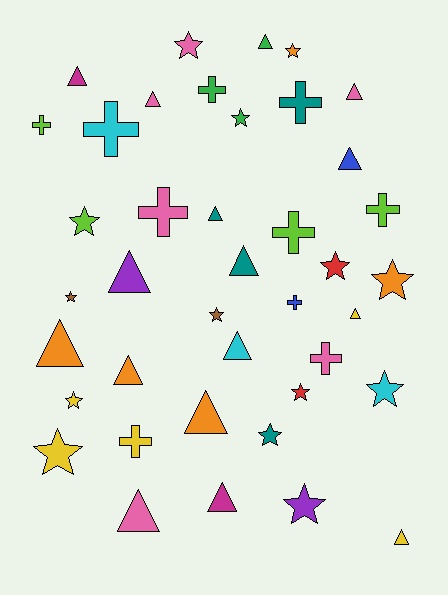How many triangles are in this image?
There are 16 triangles.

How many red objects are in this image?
There are 2 red objects.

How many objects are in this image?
There are 40 objects.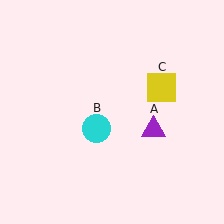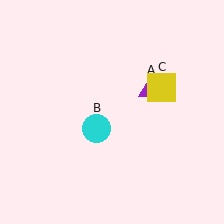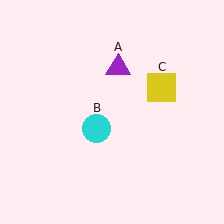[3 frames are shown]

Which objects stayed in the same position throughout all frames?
Cyan circle (object B) and yellow square (object C) remained stationary.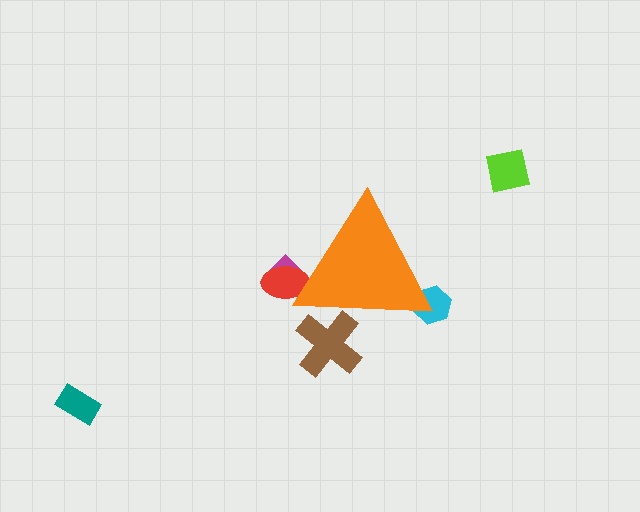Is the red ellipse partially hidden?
Yes, the red ellipse is partially hidden behind the orange triangle.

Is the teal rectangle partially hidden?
No, the teal rectangle is fully visible.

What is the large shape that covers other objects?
An orange triangle.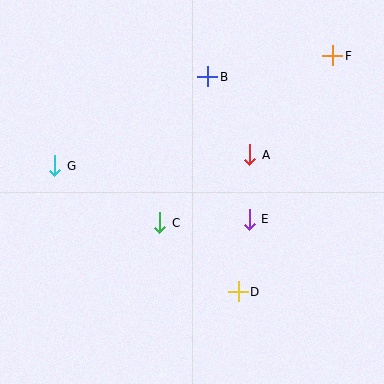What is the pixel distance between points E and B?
The distance between E and B is 148 pixels.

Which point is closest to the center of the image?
Point C at (160, 223) is closest to the center.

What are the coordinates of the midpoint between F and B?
The midpoint between F and B is at (270, 66).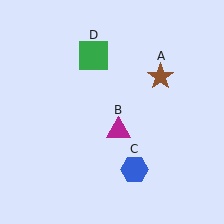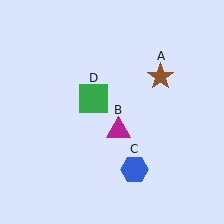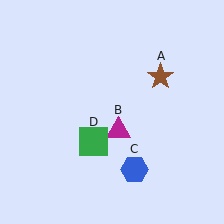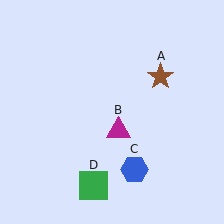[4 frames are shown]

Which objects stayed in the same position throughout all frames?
Brown star (object A) and magenta triangle (object B) and blue hexagon (object C) remained stationary.